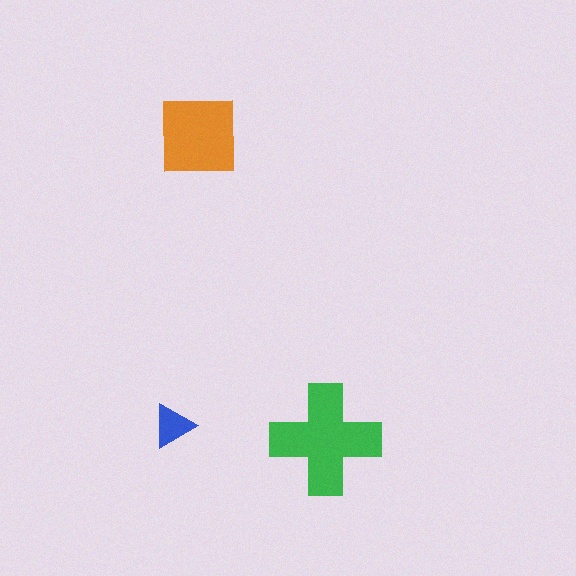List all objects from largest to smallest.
The green cross, the orange square, the blue triangle.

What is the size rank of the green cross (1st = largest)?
1st.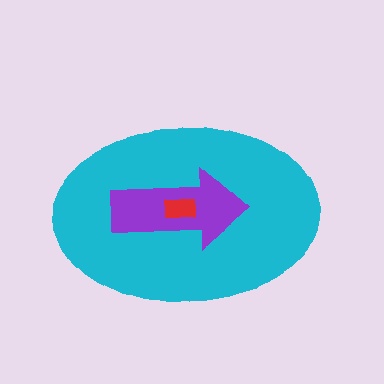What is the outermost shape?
The cyan ellipse.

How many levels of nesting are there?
3.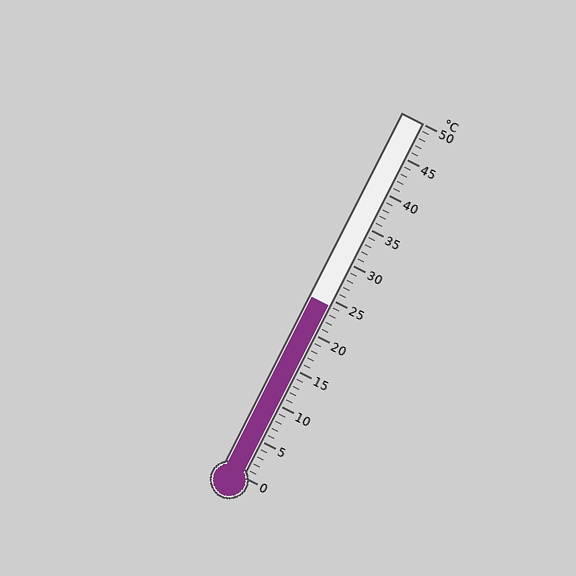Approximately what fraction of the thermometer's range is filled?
The thermometer is filled to approximately 50% of its range.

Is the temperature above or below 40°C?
The temperature is below 40°C.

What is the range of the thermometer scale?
The thermometer scale ranges from 0°C to 50°C.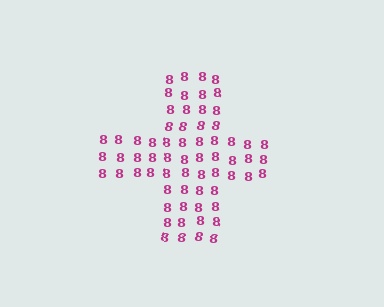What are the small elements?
The small elements are digit 8's.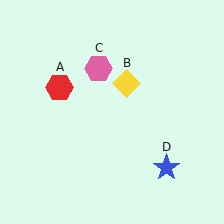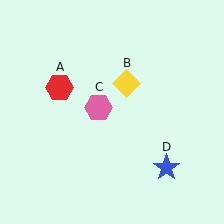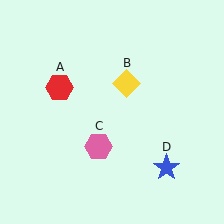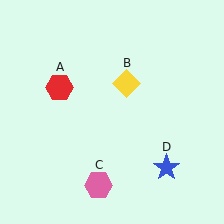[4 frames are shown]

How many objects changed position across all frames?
1 object changed position: pink hexagon (object C).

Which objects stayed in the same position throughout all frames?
Red hexagon (object A) and yellow diamond (object B) and blue star (object D) remained stationary.